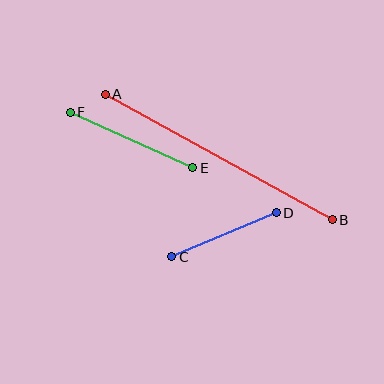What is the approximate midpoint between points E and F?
The midpoint is at approximately (132, 140) pixels.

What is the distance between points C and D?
The distance is approximately 114 pixels.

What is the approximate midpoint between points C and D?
The midpoint is at approximately (224, 235) pixels.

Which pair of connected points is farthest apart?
Points A and B are farthest apart.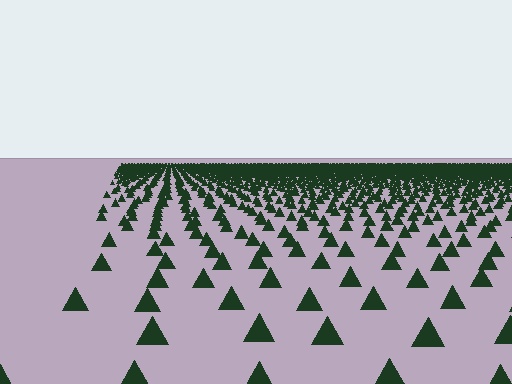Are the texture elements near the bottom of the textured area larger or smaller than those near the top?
Larger. Near the bottom, elements are closer to the viewer and appear at a bigger on-screen size.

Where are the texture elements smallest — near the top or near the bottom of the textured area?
Near the top.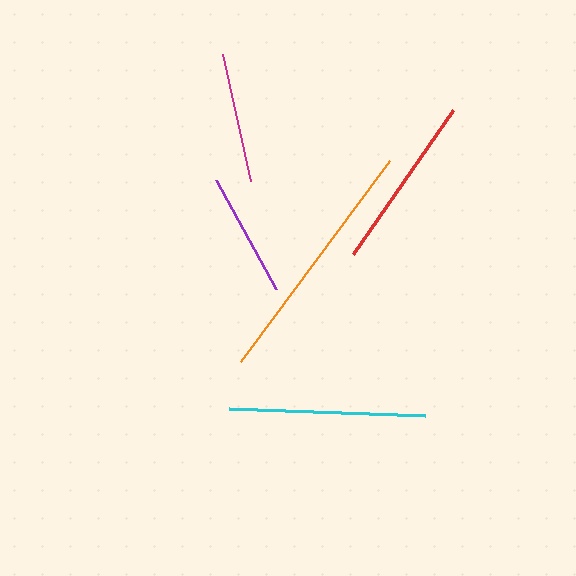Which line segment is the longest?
The orange line is the longest at approximately 250 pixels.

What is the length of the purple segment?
The purple segment is approximately 125 pixels long.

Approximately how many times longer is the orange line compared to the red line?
The orange line is approximately 1.4 times the length of the red line.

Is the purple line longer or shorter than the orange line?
The orange line is longer than the purple line.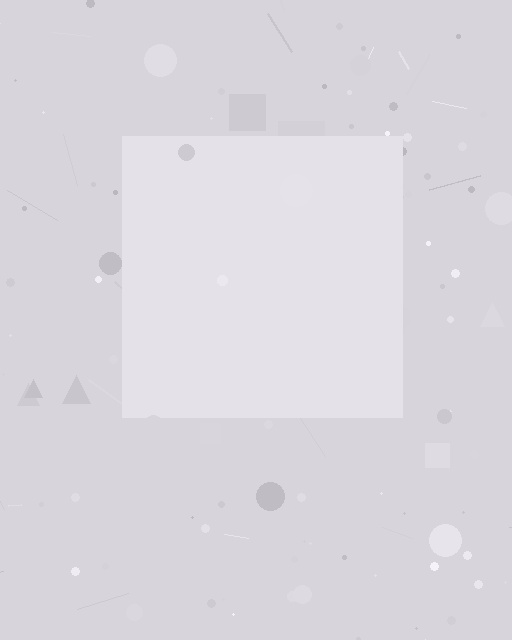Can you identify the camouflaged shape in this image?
The camouflaged shape is a square.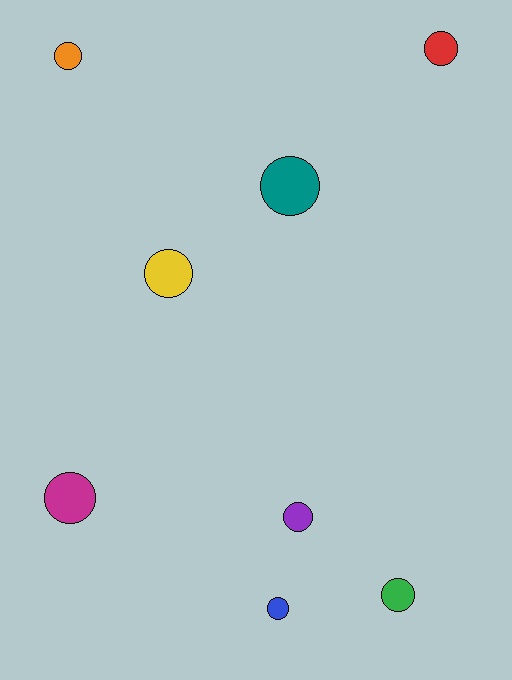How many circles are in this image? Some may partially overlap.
There are 8 circles.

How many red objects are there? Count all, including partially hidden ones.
There is 1 red object.